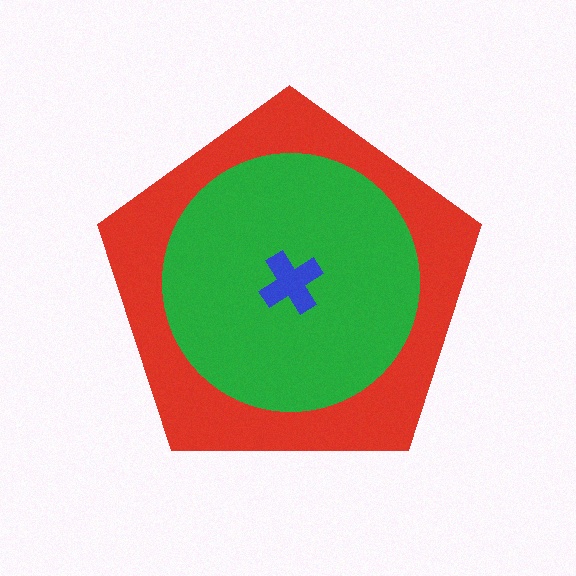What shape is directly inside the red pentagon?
The green circle.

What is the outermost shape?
The red pentagon.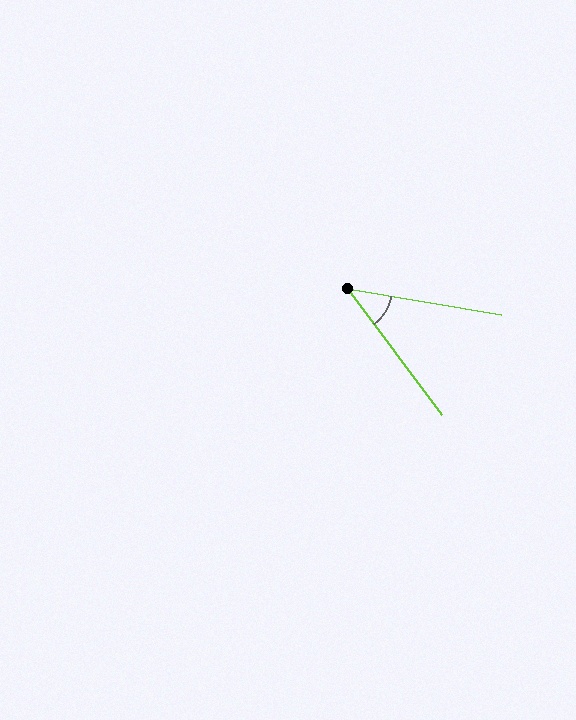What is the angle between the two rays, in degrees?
Approximately 44 degrees.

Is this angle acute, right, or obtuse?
It is acute.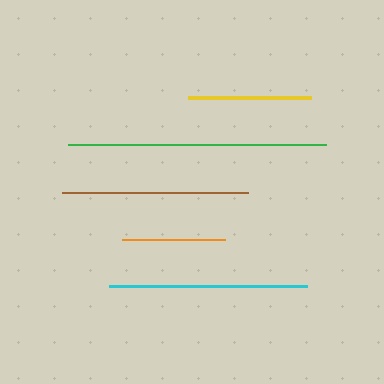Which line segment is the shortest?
The orange line is the shortest at approximately 103 pixels.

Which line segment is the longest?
The green line is the longest at approximately 258 pixels.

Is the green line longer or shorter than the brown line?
The green line is longer than the brown line.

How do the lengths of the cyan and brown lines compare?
The cyan and brown lines are approximately the same length.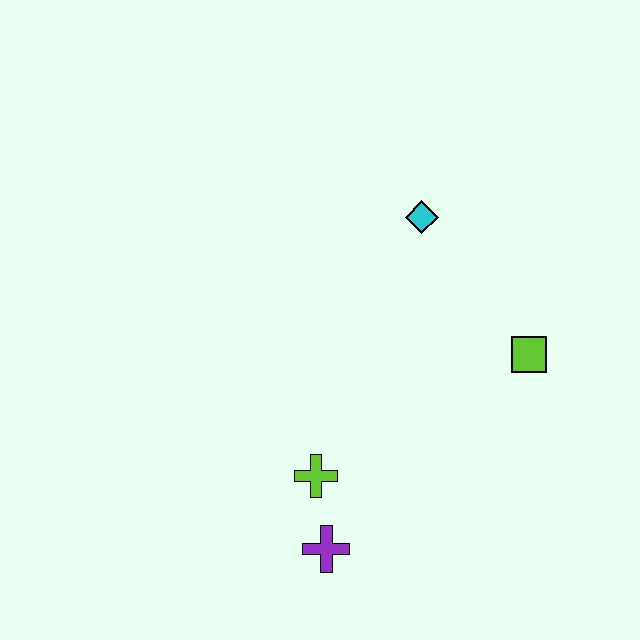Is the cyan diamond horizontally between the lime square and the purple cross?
Yes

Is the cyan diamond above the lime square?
Yes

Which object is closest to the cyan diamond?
The lime square is closest to the cyan diamond.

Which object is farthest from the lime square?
The purple cross is farthest from the lime square.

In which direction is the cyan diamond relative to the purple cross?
The cyan diamond is above the purple cross.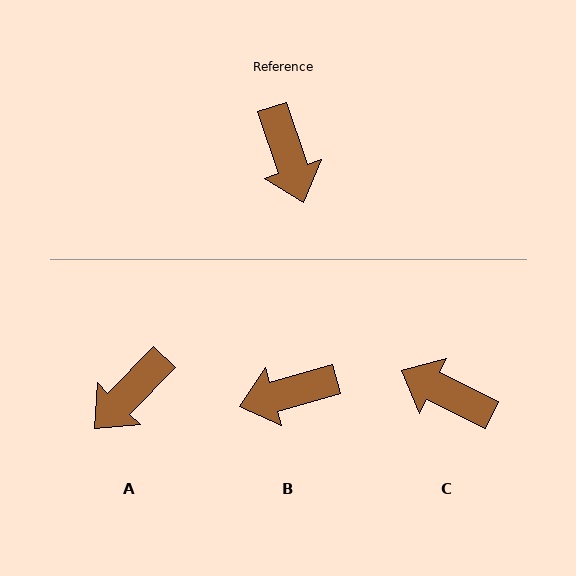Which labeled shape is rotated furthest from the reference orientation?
C, about 135 degrees away.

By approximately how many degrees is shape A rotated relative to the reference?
Approximately 63 degrees clockwise.